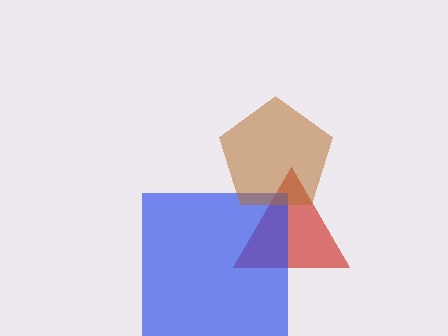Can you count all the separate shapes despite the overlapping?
Yes, there are 3 separate shapes.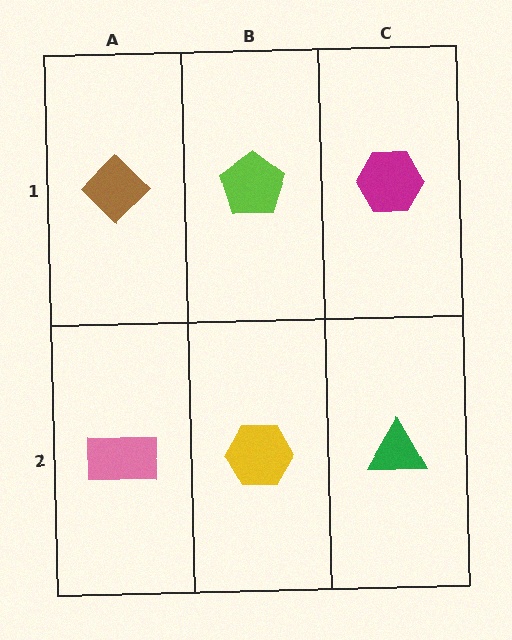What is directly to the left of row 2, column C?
A yellow hexagon.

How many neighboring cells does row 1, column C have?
2.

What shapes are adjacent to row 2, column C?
A magenta hexagon (row 1, column C), a yellow hexagon (row 2, column B).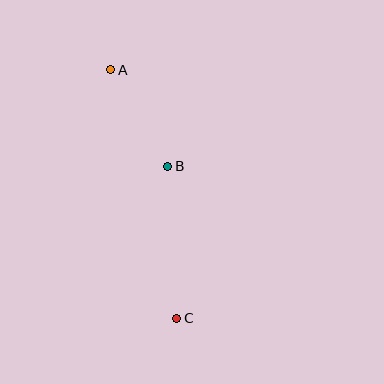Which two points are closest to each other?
Points A and B are closest to each other.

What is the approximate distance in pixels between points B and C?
The distance between B and C is approximately 153 pixels.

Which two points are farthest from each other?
Points A and C are farthest from each other.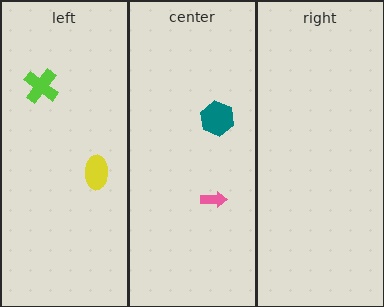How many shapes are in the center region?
2.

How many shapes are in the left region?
2.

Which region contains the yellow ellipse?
The left region.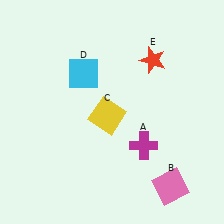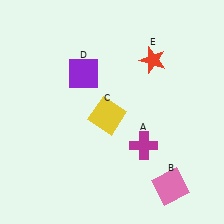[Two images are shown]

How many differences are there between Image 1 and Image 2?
There is 1 difference between the two images.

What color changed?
The square (D) changed from cyan in Image 1 to purple in Image 2.